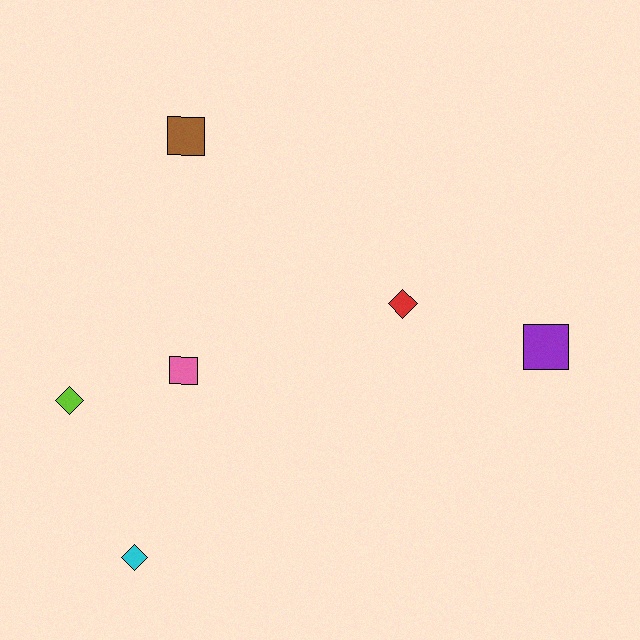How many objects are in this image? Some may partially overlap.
There are 6 objects.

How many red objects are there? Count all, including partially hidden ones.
There is 1 red object.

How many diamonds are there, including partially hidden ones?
There are 3 diamonds.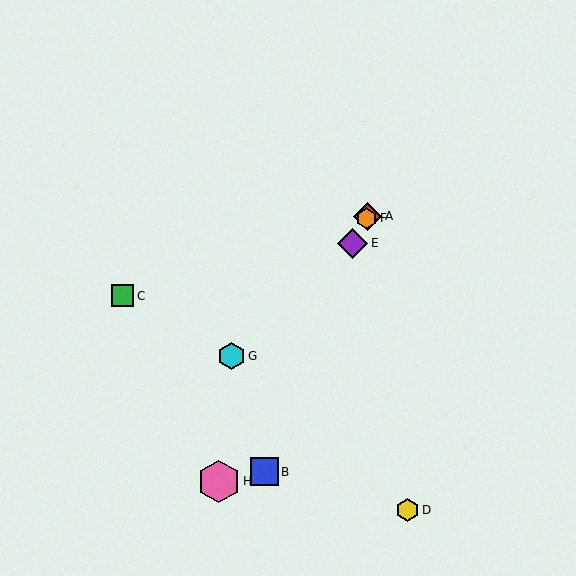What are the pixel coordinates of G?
Object G is at (232, 356).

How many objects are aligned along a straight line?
4 objects (A, E, F, H) are aligned along a straight line.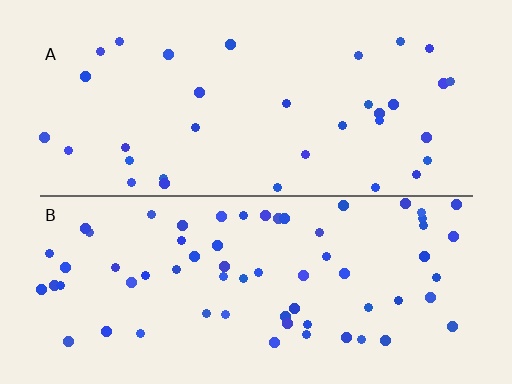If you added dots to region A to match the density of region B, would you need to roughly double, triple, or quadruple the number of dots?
Approximately double.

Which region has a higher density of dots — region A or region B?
B (the bottom).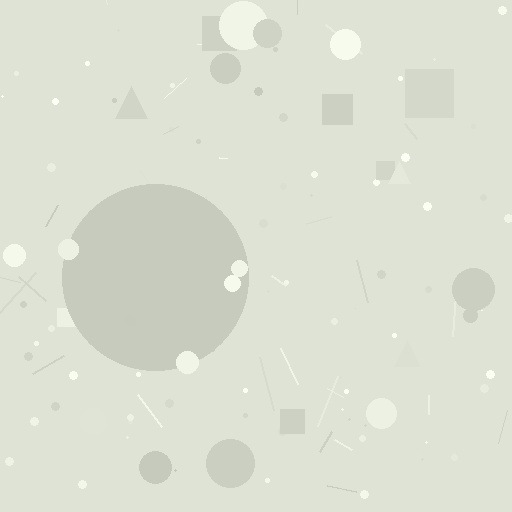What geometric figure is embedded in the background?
A circle is embedded in the background.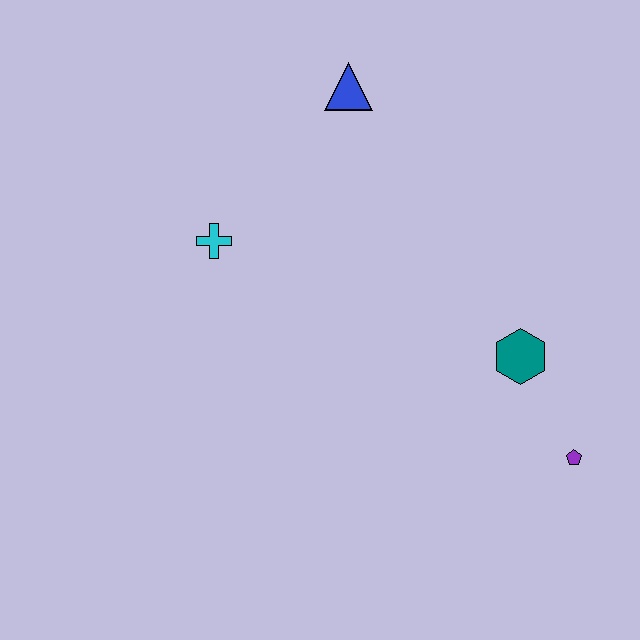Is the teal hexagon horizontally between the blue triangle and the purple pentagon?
Yes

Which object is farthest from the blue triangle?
The purple pentagon is farthest from the blue triangle.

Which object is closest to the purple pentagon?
The teal hexagon is closest to the purple pentagon.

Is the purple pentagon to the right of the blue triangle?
Yes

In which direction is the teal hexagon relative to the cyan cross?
The teal hexagon is to the right of the cyan cross.